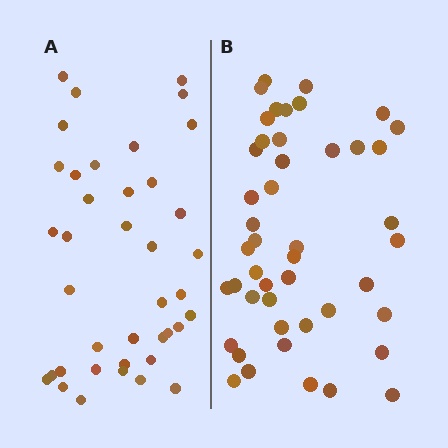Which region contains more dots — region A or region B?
Region B (the right region) has more dots.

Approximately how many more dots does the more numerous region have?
Region B has roughly 8 or so more dots than region A.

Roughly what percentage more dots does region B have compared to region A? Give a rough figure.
About 20% more.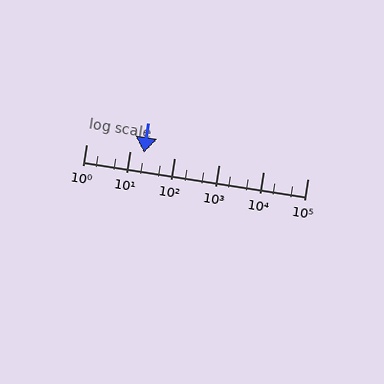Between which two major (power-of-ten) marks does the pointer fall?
The pointer is between 10 and 100.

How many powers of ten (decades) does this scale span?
The scale spans 5 decades, from 1 to 100000.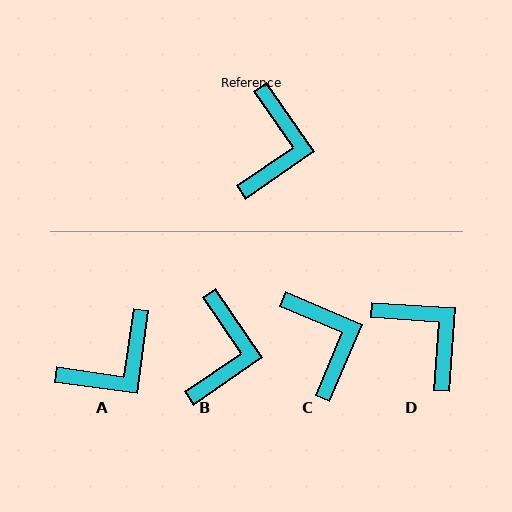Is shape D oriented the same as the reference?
No, it is off by about 52 degrees.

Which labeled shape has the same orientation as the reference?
B.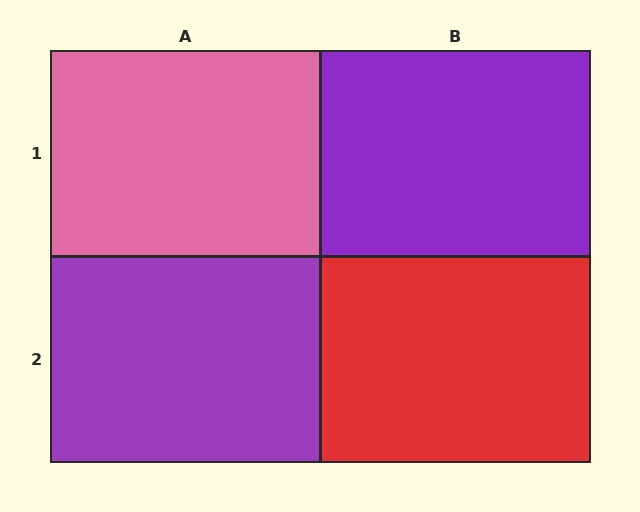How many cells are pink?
1 cell is pink.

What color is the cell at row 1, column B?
Purple.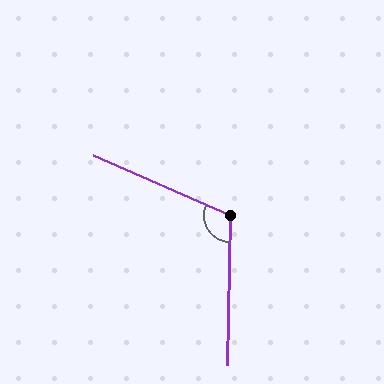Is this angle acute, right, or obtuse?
It is obtuse.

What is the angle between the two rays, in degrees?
Approximately 112 degrees.